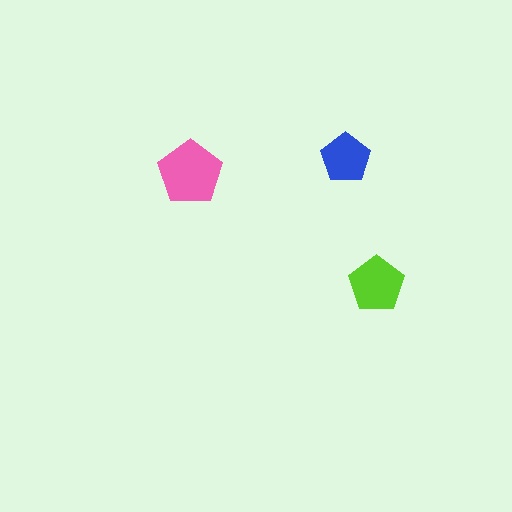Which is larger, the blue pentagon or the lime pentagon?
The lime one.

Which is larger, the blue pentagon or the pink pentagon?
The pink one.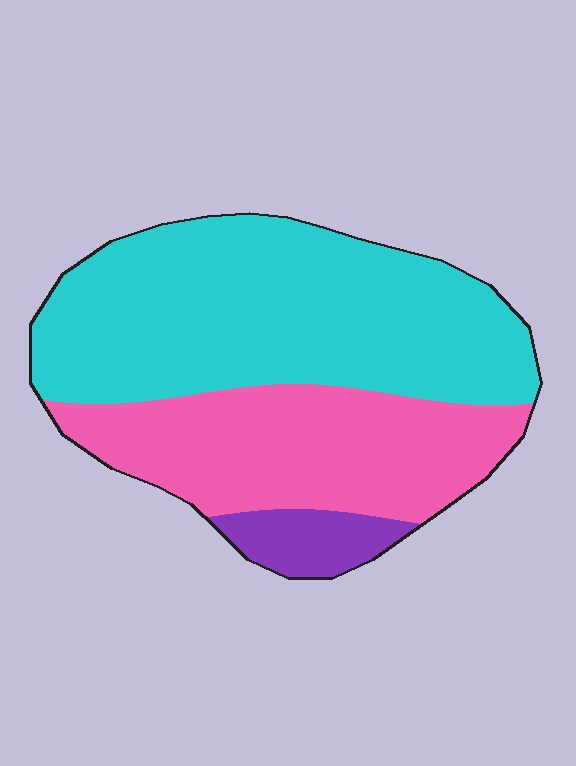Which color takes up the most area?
Cyan, at roughly 55%.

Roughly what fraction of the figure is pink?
Pink takes up between a quarter and a half of the figure.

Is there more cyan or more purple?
Cyan.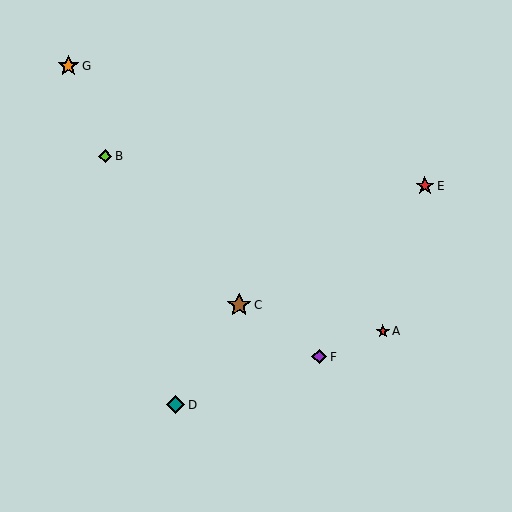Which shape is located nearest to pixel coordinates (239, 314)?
The brown star (labeled C) at (239, 305) is nearest to that location.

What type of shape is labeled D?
Shape D is a teal diamond.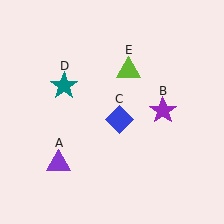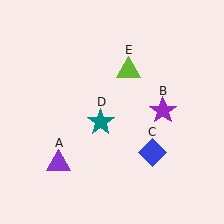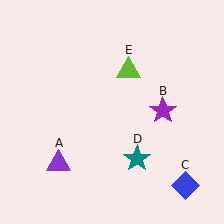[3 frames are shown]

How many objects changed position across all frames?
2 objects changed position: blue diamond (object C), teal star (object D).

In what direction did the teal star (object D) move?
The teal star (object D) moved down and to the right.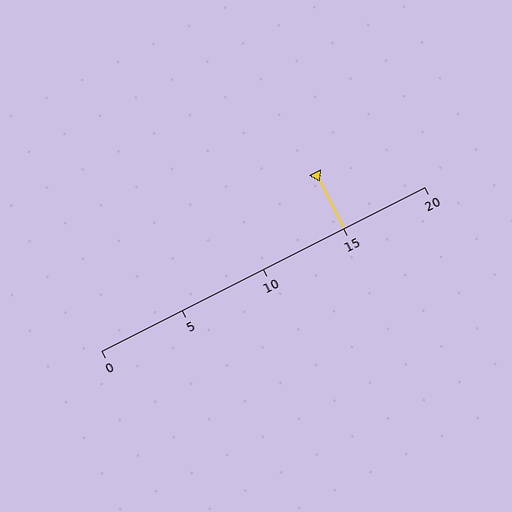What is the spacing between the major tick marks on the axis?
The major ticks are spaced 5 apart.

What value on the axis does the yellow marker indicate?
The marker indicates approximately 15.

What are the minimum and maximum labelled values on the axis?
The axis runs from 0 to 20.